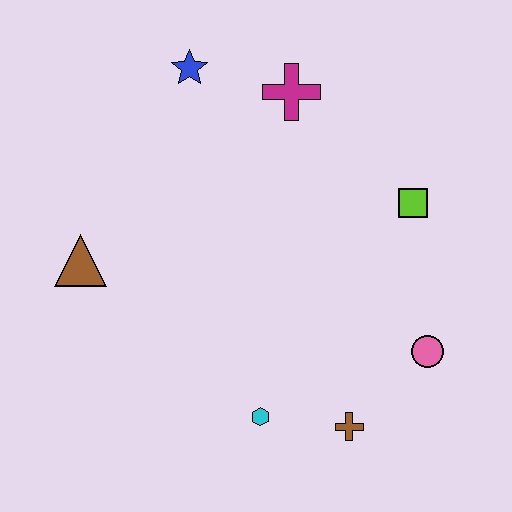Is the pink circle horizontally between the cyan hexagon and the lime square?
No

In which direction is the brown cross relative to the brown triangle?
The brown cross is to the right of the brown triangle.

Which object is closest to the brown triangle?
The blue star is closest to the brown triangle.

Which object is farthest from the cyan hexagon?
The blue star is farthest from the cyan hexagon.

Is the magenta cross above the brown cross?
Yes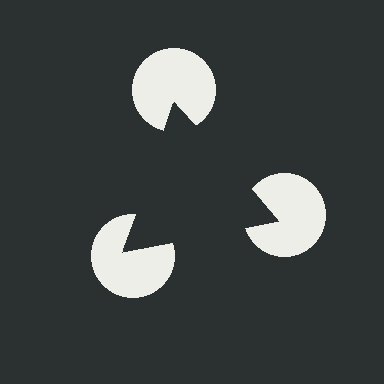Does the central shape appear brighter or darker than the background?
It typically appears slightly darker than the background, even though no actual brightness change is drawn.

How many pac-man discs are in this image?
There are 3 — one at each vertex of the illusory triangle.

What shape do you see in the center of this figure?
An illusory triangle — its edges are inferred from the aligned wedge cuts in the pac-man discs, not physically drawn.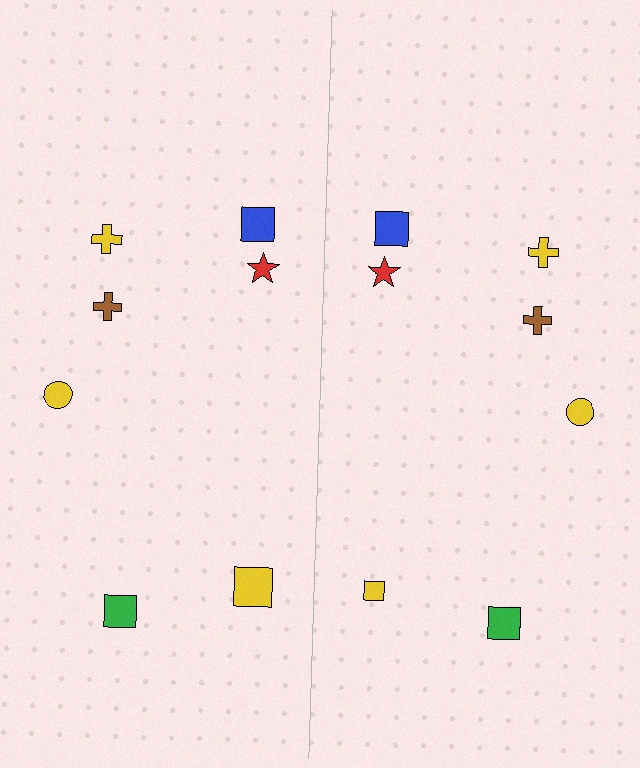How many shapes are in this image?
There are 14 shapes in this image.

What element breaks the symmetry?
The yellow square on the right side has a different size than its mirror counterpart.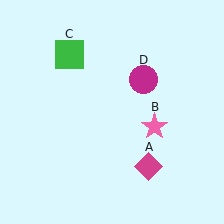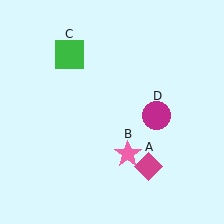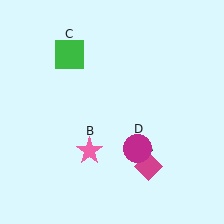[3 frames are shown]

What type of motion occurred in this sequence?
The pink star (object B), magenta circle (object D) rotated clockwise around the center of the scene.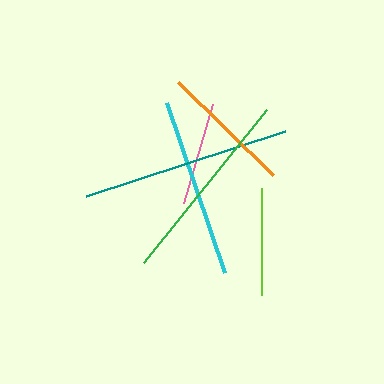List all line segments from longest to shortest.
From longest to shortest: teal, green, cyan, orange, lime, pink.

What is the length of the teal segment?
The teal segment is approximately 209 pixels long.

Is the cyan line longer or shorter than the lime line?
The cyan line is longer than the lime line.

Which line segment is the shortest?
The pink line is the shortest at approximately 103 pixels.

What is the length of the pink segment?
The pink segment is approximately 103 pixels long.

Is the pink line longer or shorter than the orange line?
The orange line is longer than the pink line.